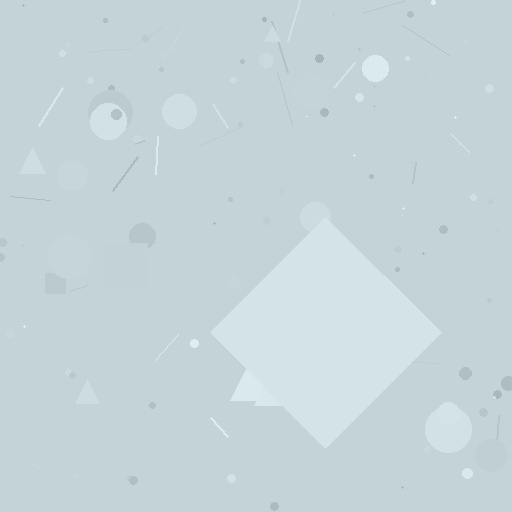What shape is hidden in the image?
A diamond is hidden in the image.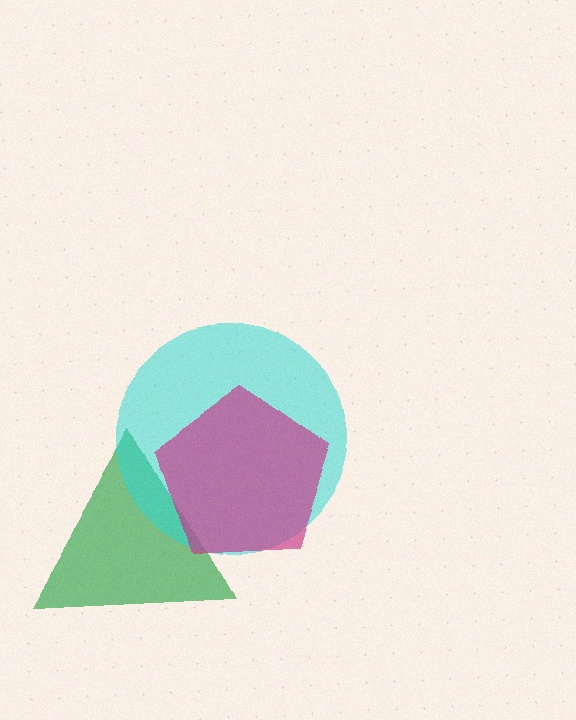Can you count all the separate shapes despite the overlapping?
Yes, there are 3 separate shapes.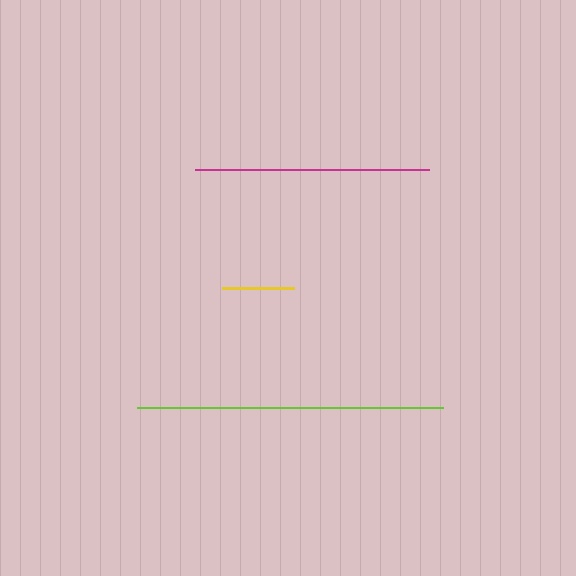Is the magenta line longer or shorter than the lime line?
The lime line is longer than the magenta line.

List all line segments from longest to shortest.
From longest to shortest: lime, magenta, yellow.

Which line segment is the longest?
The lime line is the longest at approximately 306 pixels.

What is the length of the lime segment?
The lime segment is approximately 306 pixels long.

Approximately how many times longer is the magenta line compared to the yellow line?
The magenta line is approximately 3.2 times the length of the yellow line.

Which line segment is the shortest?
The yellow line is the shortest at approximately 72 pixels.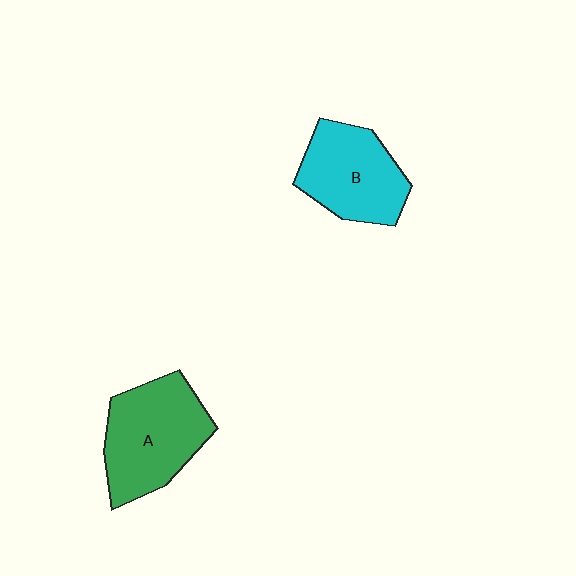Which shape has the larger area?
Shape A (green).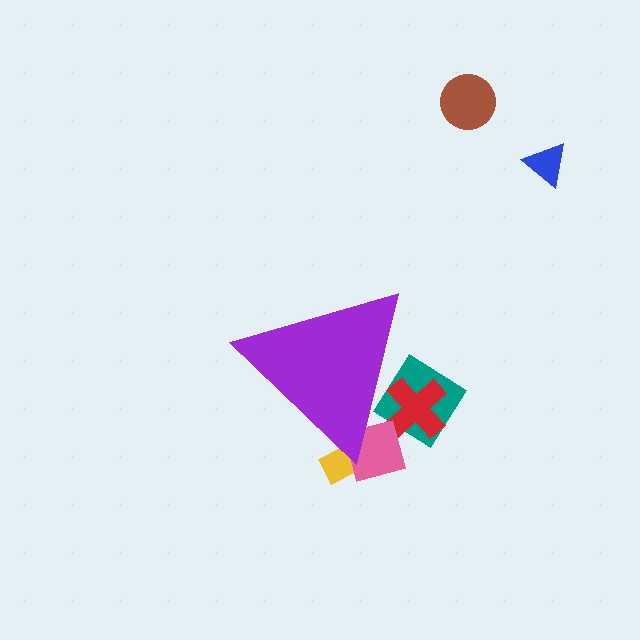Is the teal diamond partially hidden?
Yes, the teal diamond is partially hidden behind the purple triangle.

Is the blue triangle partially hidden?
No, the blue triangle is fully visible.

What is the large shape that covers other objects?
A purple triangle.